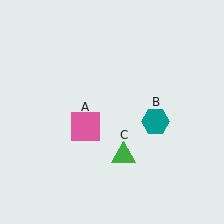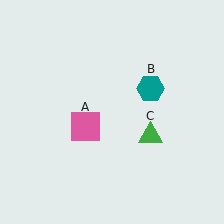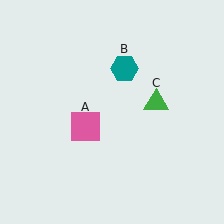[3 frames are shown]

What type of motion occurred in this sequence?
The teal hexagon (object B), green triangle (object C) rotated counterclockwise around the center of the scene.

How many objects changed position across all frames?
2 objects changed position: teal hexagon (object B), green triangle (object C).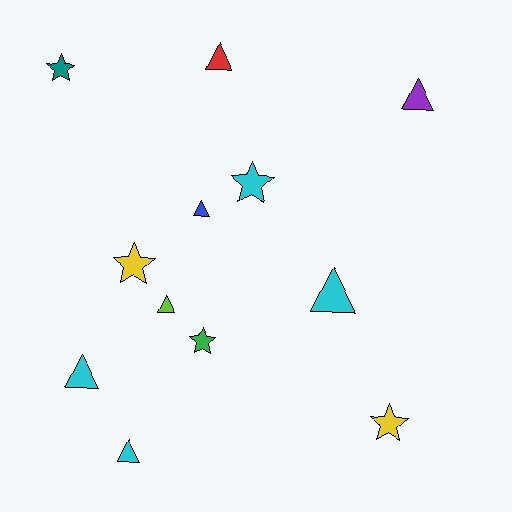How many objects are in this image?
There are 12 objects.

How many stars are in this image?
There are 5 stars.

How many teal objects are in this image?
There is 1 teal object.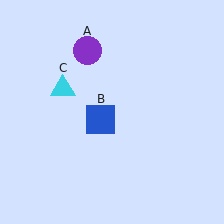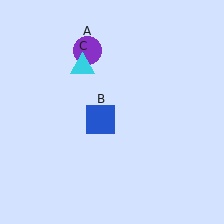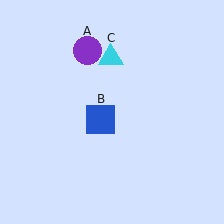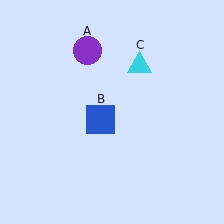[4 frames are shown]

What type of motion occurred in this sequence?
The cyan triangle (object C) rotated clockwise around the center of the scene.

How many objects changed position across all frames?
1 object changed position: cyan triangle (object C).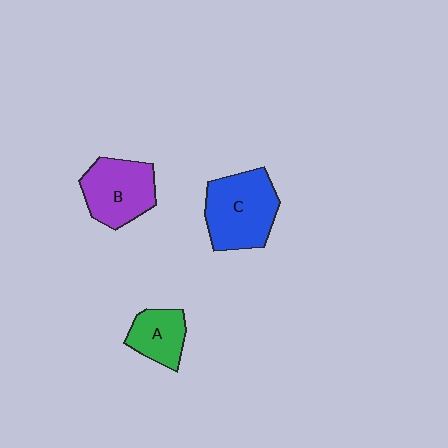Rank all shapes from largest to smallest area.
From largest to smallest: C (blue), B (purple), A (green).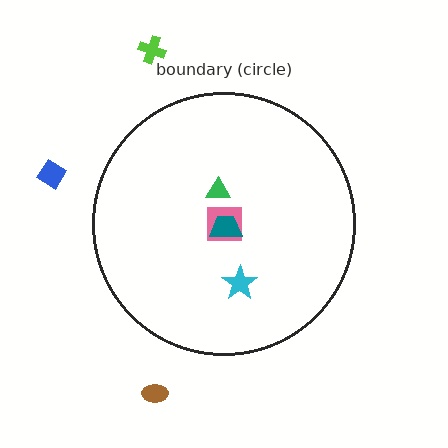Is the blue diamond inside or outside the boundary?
Outside.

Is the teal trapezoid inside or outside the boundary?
Inside.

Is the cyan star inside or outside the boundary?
Inside.